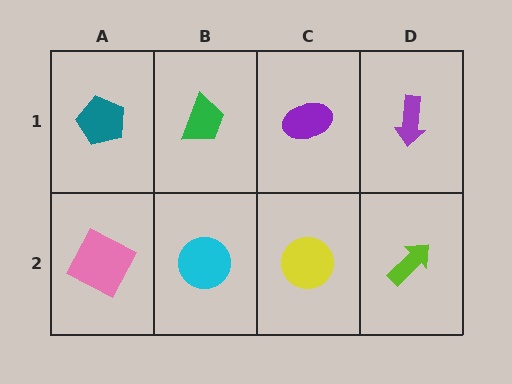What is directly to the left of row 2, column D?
A yellow circle.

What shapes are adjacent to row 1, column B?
A cyan circle (row 2, column B), a teal pentagon (row 1, column A), a purple ellipse (row 1, column C).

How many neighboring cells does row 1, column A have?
2.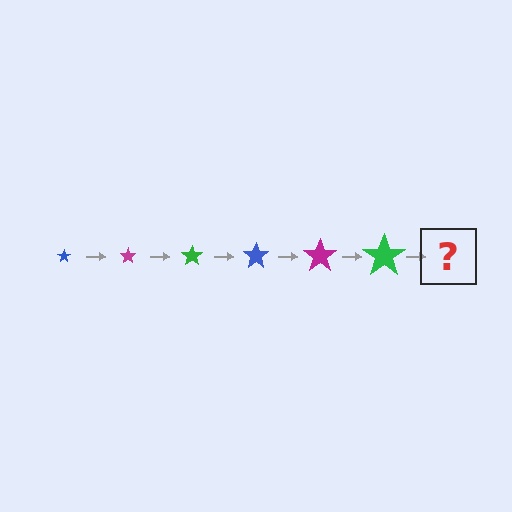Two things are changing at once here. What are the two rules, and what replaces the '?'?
The two rules are that the star grows larger each step and the color cycles through blue, magenta, and green. The '?' should be a blue star, larger than the previous one.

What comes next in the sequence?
The next element should be a blue star, larger than the previous one.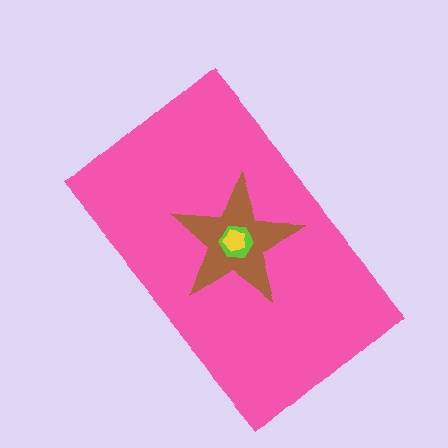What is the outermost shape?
The pink rectangle.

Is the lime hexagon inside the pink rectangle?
Yes.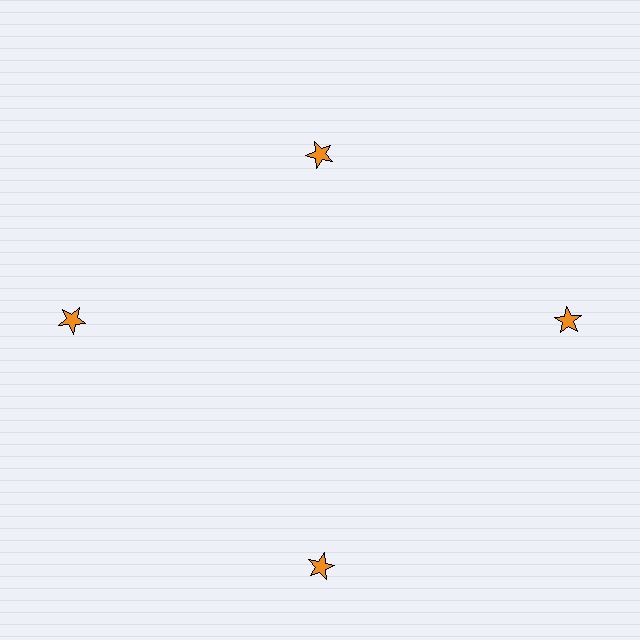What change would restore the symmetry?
The symmetry would be restored by moving it outward, back onto the ring so that all 4 stars sit at equal angles and equal distance from the center.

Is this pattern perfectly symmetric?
No. The 4 orange stars are arranged in a ring, but one element near the 12 o'clock position is pulled inward toward the center, breaking the 4-fold rotational symmetry.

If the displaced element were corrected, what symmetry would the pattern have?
It would have 4-fold rotational symmetry — the pattern would map onto itself every 90 degrees.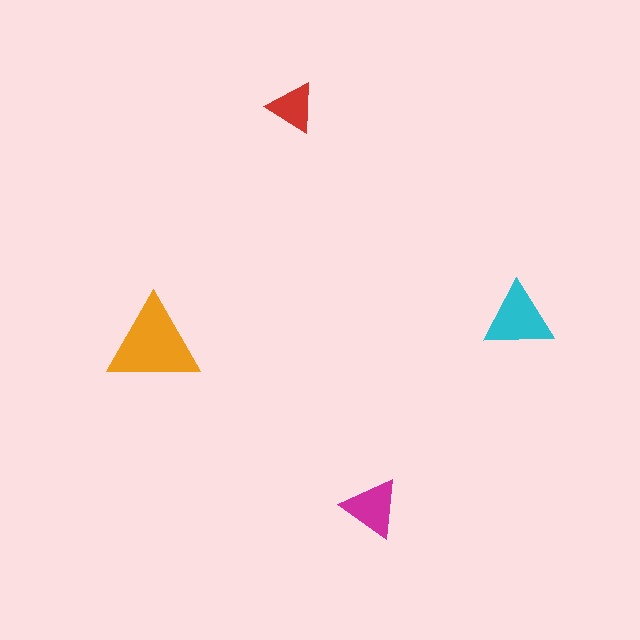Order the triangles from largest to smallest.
the orange one, the cyan one, the magenta one, the red one.